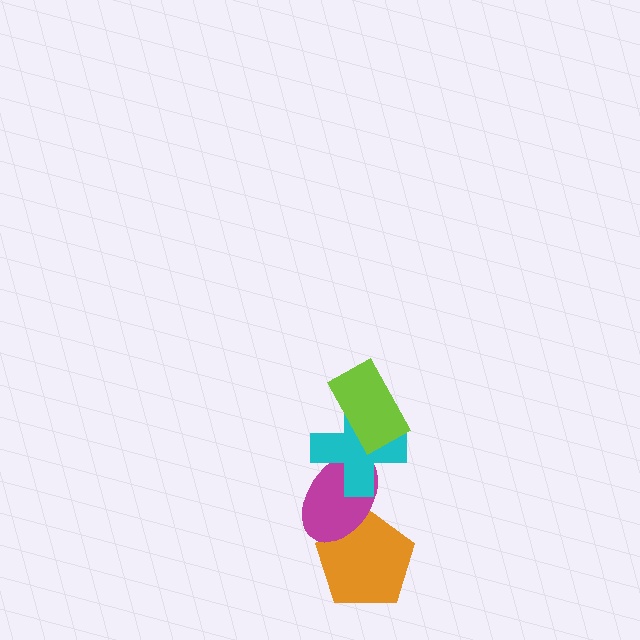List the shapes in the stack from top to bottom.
From top to bottom: the lime rectangle, the cyan cross, the magenta ellipse, the orange pentagon.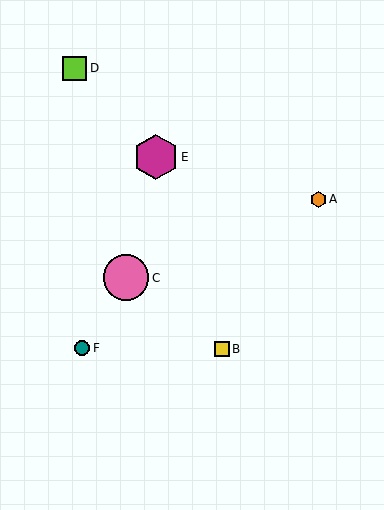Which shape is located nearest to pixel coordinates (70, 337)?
The teal circle (labeled F) at (82, 348) is nearest to that location.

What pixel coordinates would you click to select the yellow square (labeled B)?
Click at (222, 349) to select the yellow square B.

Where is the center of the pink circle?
The center of the pink circle is at (126, 278).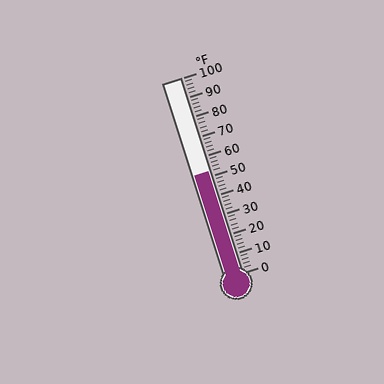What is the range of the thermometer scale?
The thermometer scale ranges from 0°F to 100°F.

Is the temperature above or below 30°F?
The temperature is above 30°F.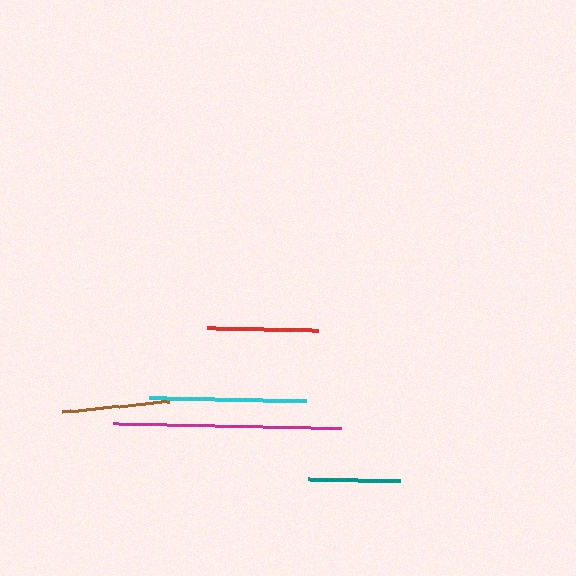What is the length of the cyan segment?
The cyan segment is approximately 158 pixels long.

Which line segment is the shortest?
The teal line is the shortest at approximately 92 pixels.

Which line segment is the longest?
The magenta line is the longest at approximately 228 pixels.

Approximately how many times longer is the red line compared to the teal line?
The red line is approximately 1.2 times the length of the teal line.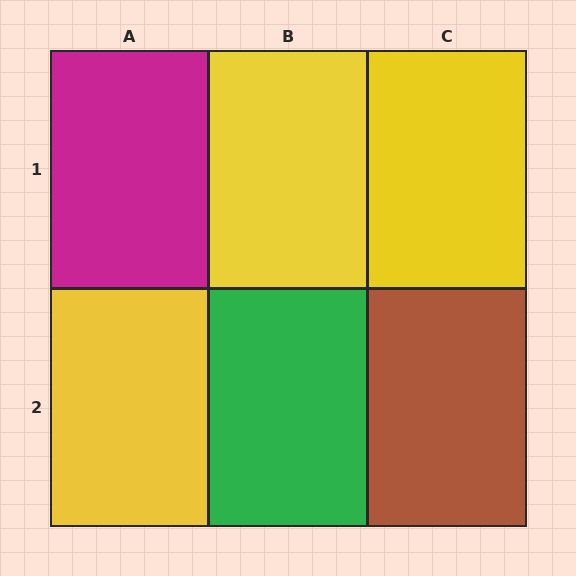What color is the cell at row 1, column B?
Yellow.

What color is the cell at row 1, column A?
Magenta.